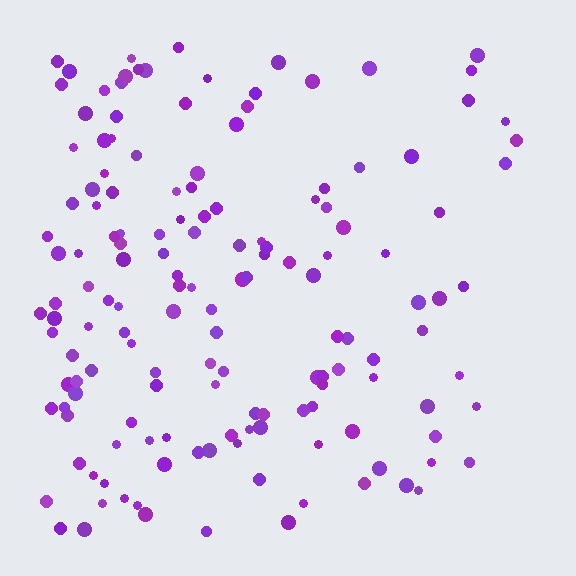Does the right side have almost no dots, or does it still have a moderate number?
Still a moderate number, just noticeably fewer than the left.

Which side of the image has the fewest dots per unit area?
The right.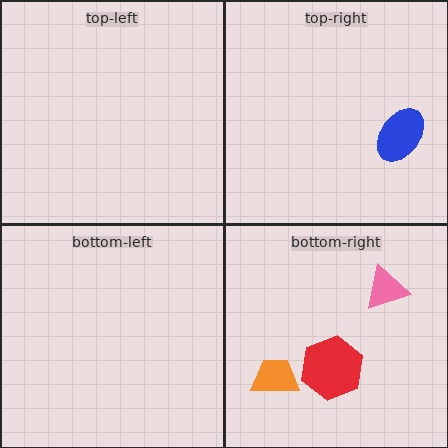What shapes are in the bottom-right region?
The red hexagon, the pink triangle, the orange trapezoid.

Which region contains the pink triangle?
The bottom-right region.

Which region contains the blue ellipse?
The top-right region.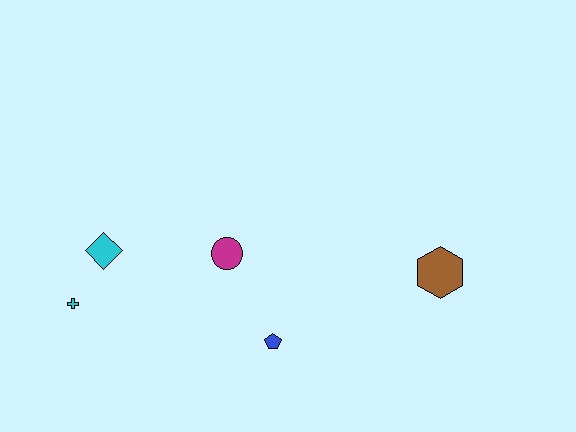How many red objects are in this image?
There are no red objects.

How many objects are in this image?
There are 5 objects.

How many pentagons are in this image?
There is 1 pentagon.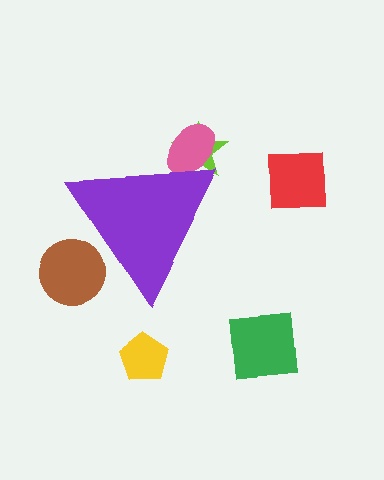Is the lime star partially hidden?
Yes, the lime star is partially hidden behind the purple triangle.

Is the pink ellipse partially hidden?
Yes, the pink ellipse is partially hidden behind the purple triangle.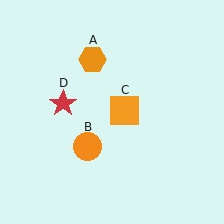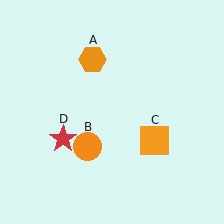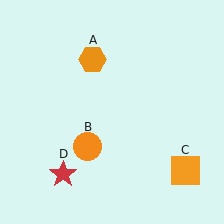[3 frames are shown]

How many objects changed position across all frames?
2 objects changed position: orange square (object C), red star (object D).